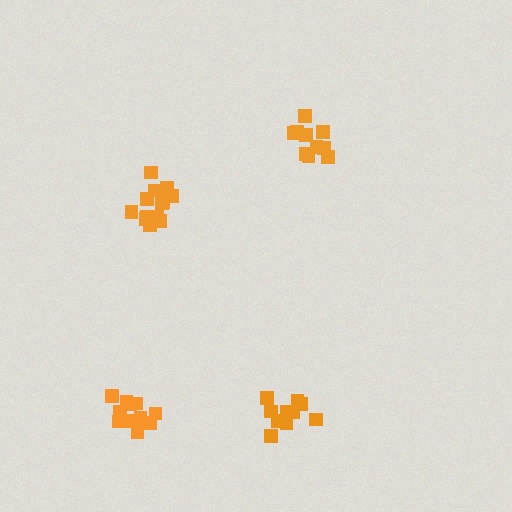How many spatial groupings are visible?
There are 4 spatial groupings.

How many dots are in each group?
Group 1: 10 dots, Group 2: 11 dots, Group 3: 11 dots, Group 4: 13 dots (45 total).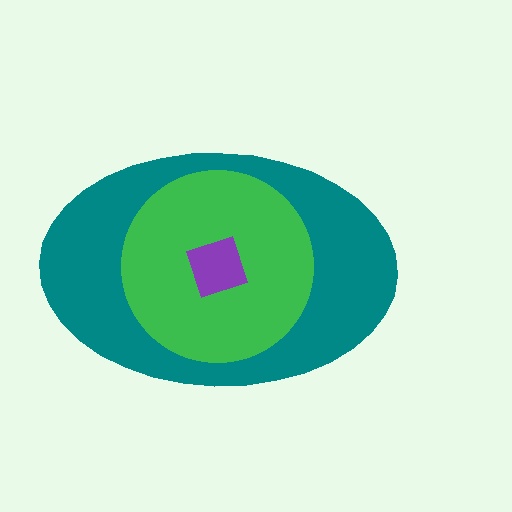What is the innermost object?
The purple square.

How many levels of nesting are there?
3.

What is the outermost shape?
The teal ellipse.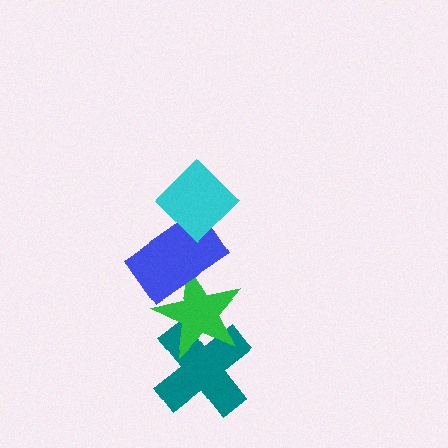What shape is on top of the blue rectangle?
The cyan diamond is on top of the blue rectangle.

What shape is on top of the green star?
The blue rectangle is on top of the green star.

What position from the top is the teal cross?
The teal cross is 4th from the top.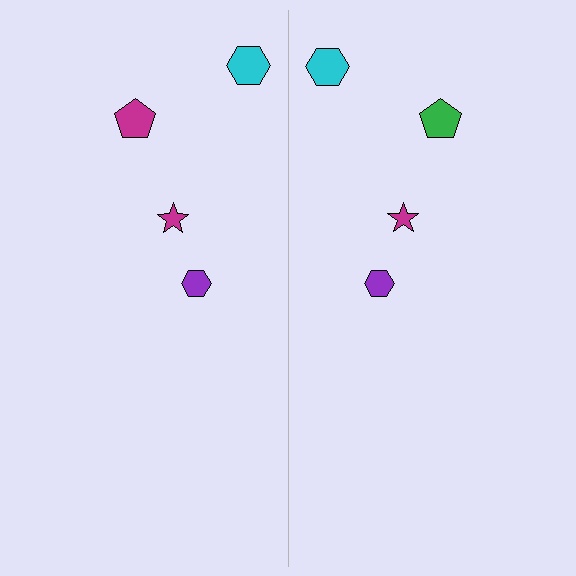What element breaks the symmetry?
The green pentagon on the right side breaks the symmetry — its mirror counterpart is magenta.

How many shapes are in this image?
There are 8 shapes in this image.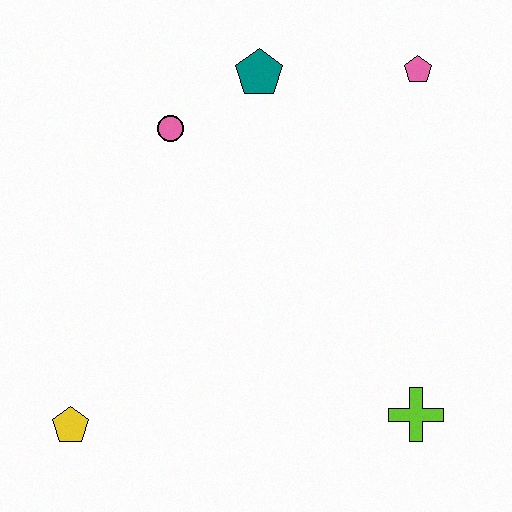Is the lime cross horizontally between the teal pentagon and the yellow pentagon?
No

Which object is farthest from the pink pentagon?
The yellow pentagon is farthest from the pink pentagon.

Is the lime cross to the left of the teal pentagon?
No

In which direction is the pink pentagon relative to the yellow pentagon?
The pink pentagon is above the yellow pentagon.